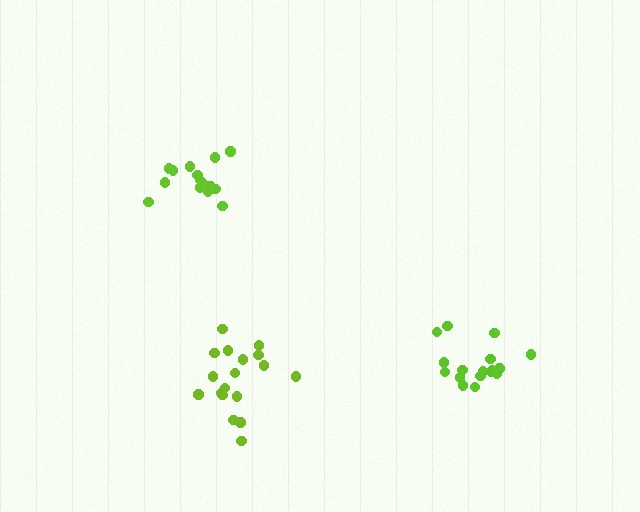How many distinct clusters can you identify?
There are 3 distinct clusters.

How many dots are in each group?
Group 1: 15 dots, Group 2: 17 dots, Group 3: 18 dots (50 total).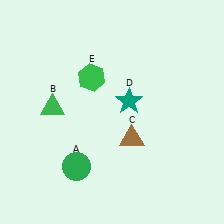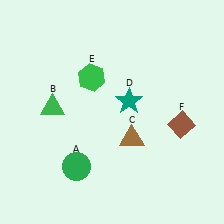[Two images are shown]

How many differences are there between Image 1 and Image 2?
There is 1 difference between the two images.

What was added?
A brown diamond (F) was added in Image 2.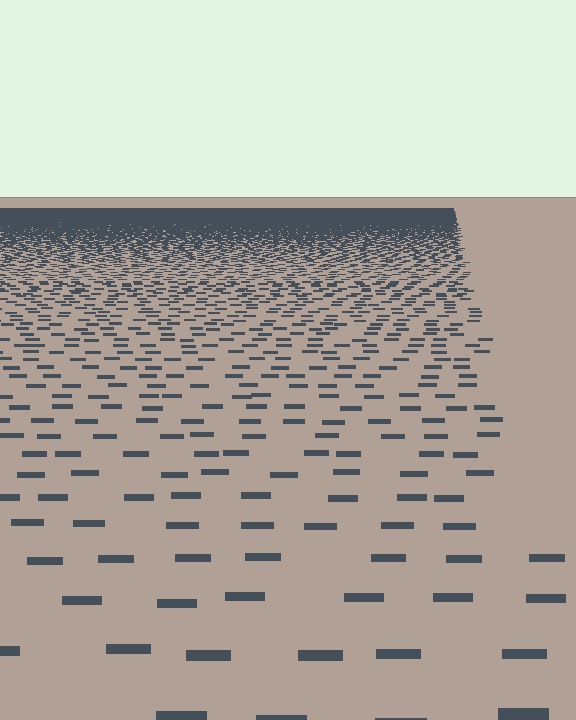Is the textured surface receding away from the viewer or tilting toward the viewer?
The surface is receding away from the viewer. Texture elements get smaller and denser toward the top.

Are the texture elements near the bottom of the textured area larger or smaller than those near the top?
Larger. Near the bottom, elements are closer to the viewer and appear at a bigger on-screen size.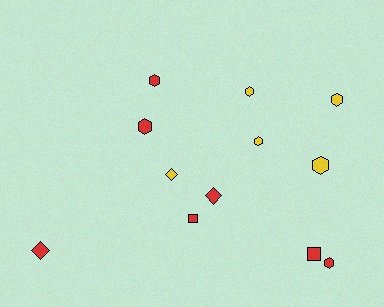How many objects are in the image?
There are 12 objects.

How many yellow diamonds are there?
There is 1 yellow diamond.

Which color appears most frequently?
Red, with 7 objects.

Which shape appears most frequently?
Hexagon, with 7 objects.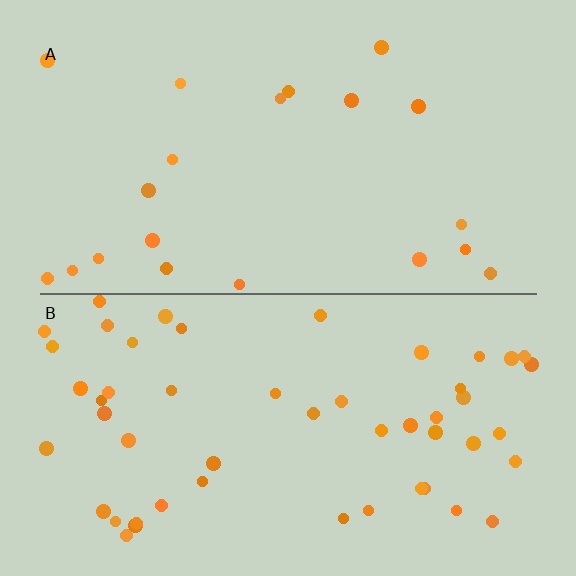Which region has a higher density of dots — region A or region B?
B (the bottom).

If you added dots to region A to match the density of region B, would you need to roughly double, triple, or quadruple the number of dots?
Approximately triple.